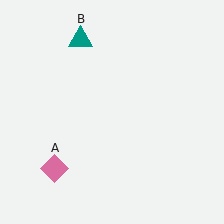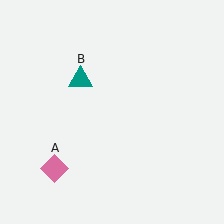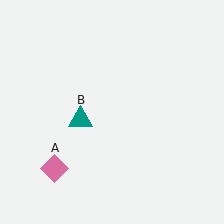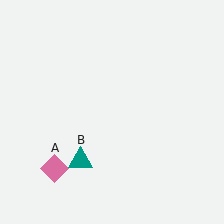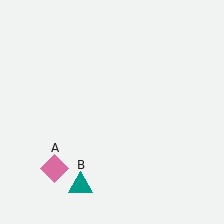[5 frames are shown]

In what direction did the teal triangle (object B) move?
The teal triangle (object B) moved down.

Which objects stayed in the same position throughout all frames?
Pink diamond (object A) remained stationary.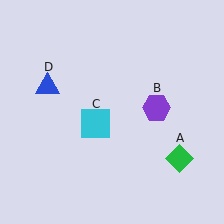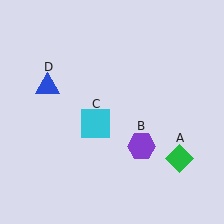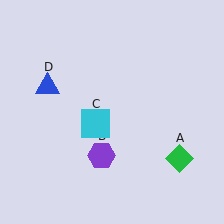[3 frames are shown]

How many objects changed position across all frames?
1 object changed position: purple hexagon (object B).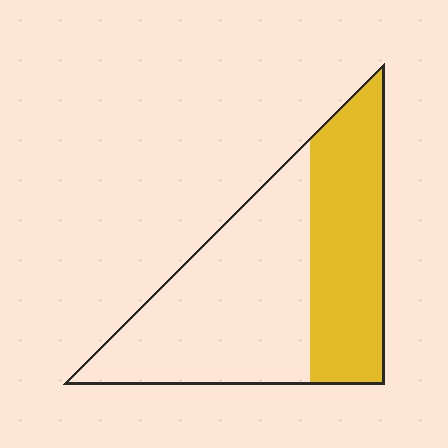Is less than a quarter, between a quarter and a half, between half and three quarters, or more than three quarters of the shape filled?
Between a quarter and a half.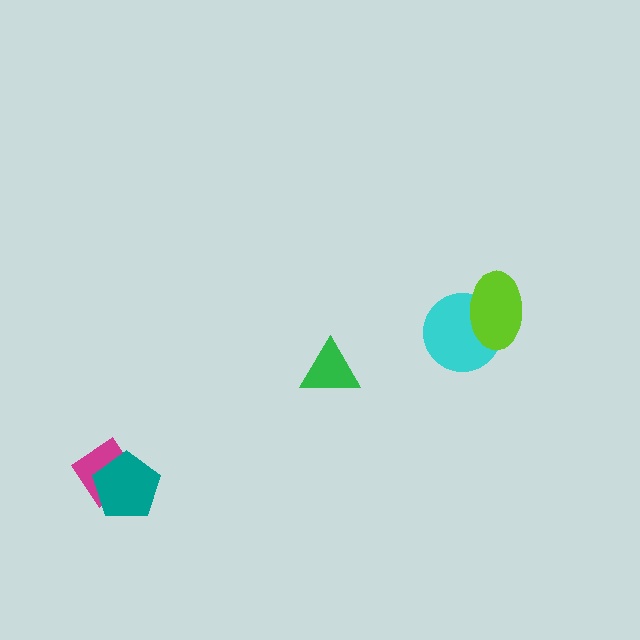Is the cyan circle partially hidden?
Yes, it is partially covered by another shape.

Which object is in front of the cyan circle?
The lime ellipse is in front of the cyan circle.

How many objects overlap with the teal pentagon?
1 object overlaps with the teal pentagon.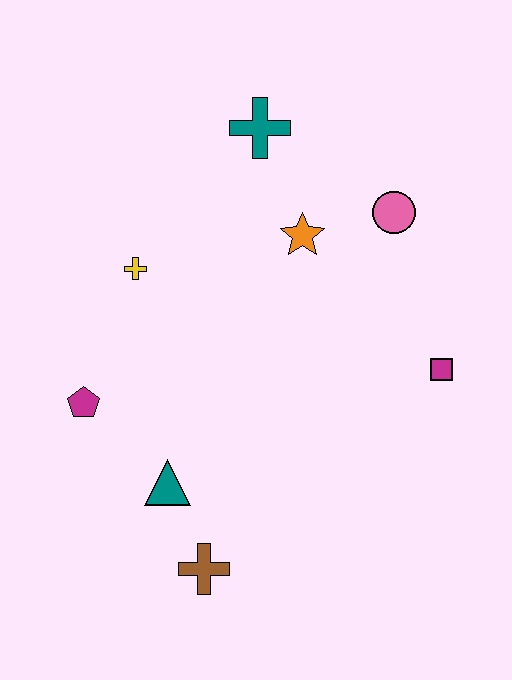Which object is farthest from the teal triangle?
The teal cross is farthest from the teal triangle.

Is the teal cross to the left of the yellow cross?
No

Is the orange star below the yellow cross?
No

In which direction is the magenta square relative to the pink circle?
The magenta square is below the pink circle.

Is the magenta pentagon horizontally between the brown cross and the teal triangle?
No